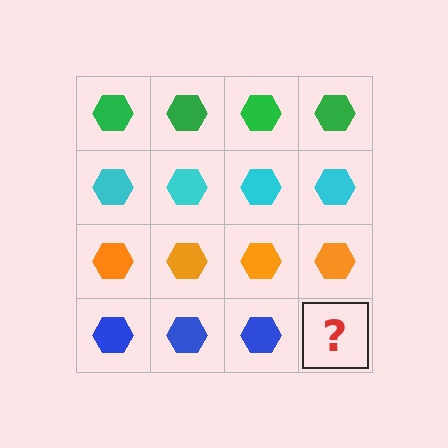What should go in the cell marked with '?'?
The missing cell should contain a blue hexagon.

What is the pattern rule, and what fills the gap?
The rule is that each row has a consistent color. The gap should be filled with a blue hexagon.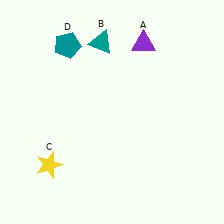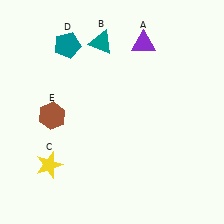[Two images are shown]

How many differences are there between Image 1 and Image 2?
There is 1 difference between the two images.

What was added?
A brown hexagon (E) was added in Image 2.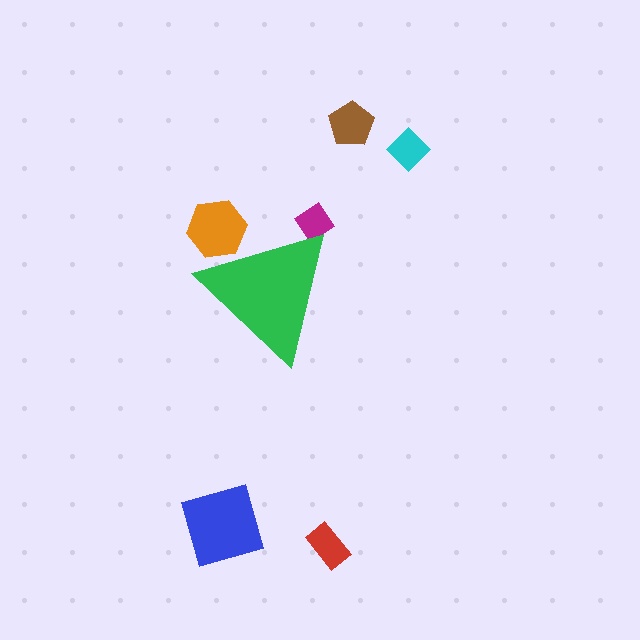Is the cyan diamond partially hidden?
No, the cyan diamond is fully visible.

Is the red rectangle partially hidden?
No, the red rectangle is fully visible.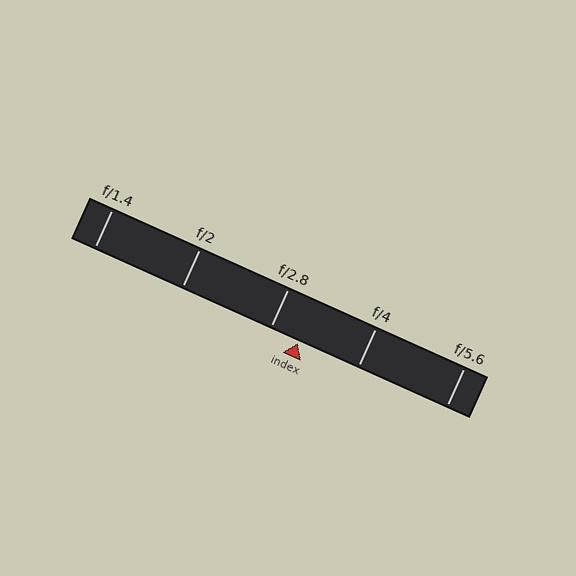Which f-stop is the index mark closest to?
The index mark is closest to f/2.8.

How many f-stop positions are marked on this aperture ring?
There are 5 f-stop positions marked.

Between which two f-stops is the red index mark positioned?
The index mark is between f/2.8 and f/4.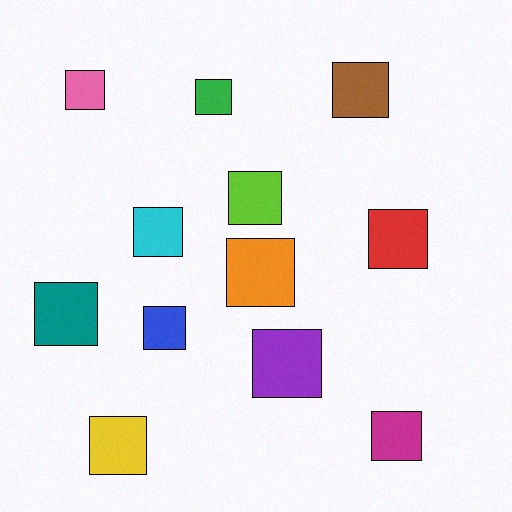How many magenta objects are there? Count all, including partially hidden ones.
There is 1 magenta object.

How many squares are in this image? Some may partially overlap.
There are 12 squares.